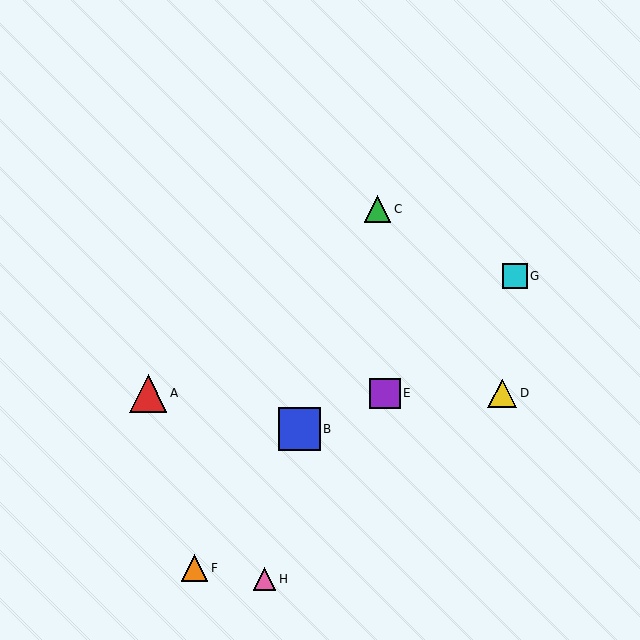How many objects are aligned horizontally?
3 objects (A, D, E) are aligned horizontally.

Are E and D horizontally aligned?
Yes, both are at y≈393.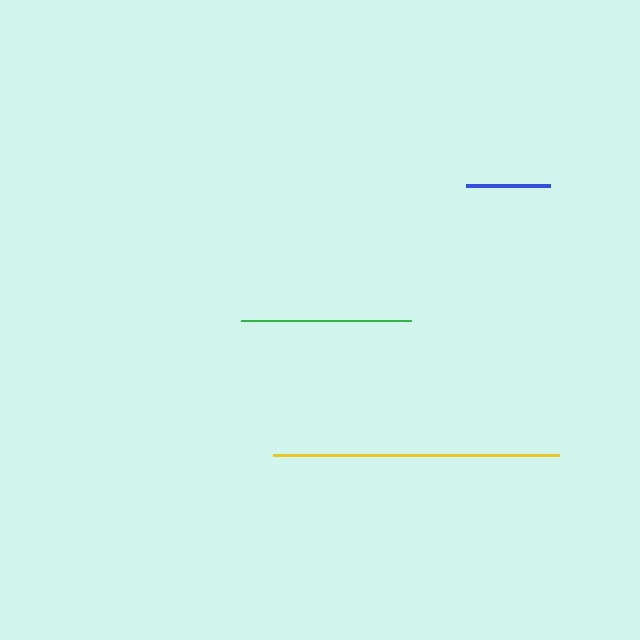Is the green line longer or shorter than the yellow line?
The yellow line is longer than the green line.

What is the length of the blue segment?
The blue segment is approximately 84 pixels long.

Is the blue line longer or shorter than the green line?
The green line is longer than the blue line.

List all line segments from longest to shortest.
From longest to shortest: yellow, green, blue.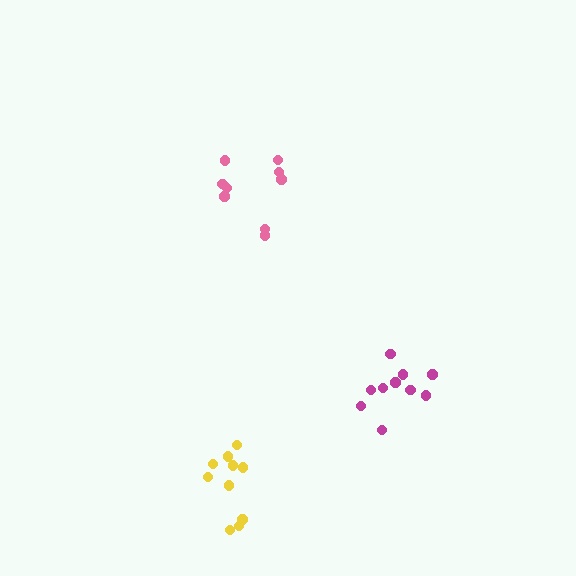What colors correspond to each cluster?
The clusters are colored: yellow, pink, magenta.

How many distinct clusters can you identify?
There are 3 distinct clusters.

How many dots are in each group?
Group 1: 10 dots, Group 2: 9 dots, Group 3: 10 dots (29 total).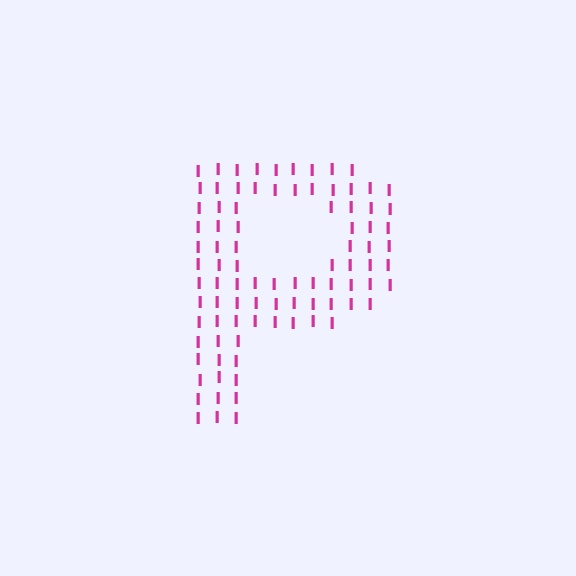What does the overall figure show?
The overall figure shows the letter P.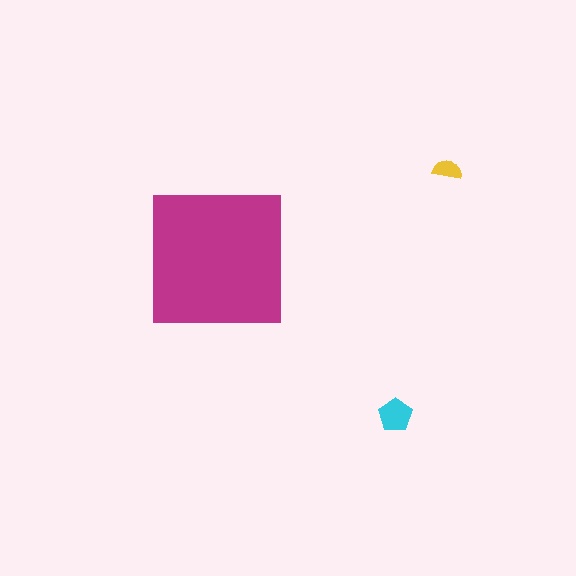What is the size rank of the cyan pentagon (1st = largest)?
2nd.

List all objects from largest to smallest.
The magenta square, the cyan pentagon, the yellow semicircle.